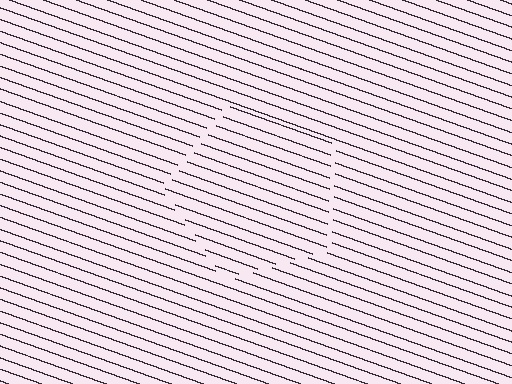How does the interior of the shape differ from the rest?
The interior of the shape contains the same grating, shifted by half a period — the contour is defined by the phase discontinuity where line-ends from the inner and outer gratings abut.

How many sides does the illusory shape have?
5 sides — the line-ends trace a pentagon.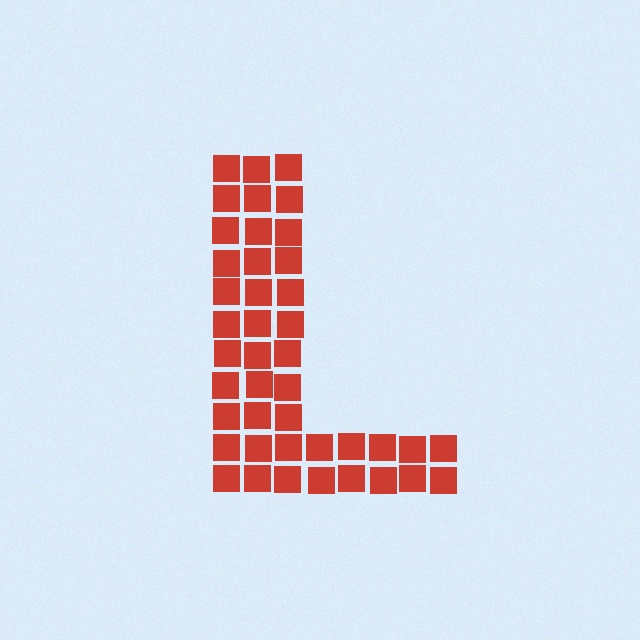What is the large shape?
The large shape is the letter L.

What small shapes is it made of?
It is made of small squares.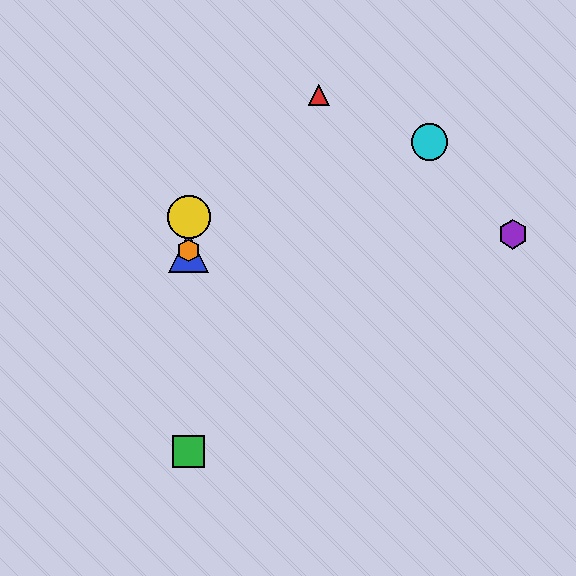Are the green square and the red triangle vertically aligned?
No, the green square is at x≈189 and the red triangle is at x≈319.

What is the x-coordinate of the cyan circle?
The cyan circle is at x≈429.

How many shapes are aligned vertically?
4 shapes (the blue triangle, the green square, the yellow circle, the orange hexagon) are aligned vertically.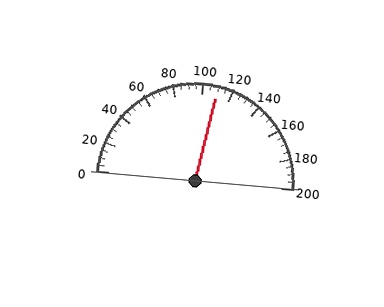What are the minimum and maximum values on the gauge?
The gauge ranges from 0 to 200.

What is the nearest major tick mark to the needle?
The nearest major tick mark is 120.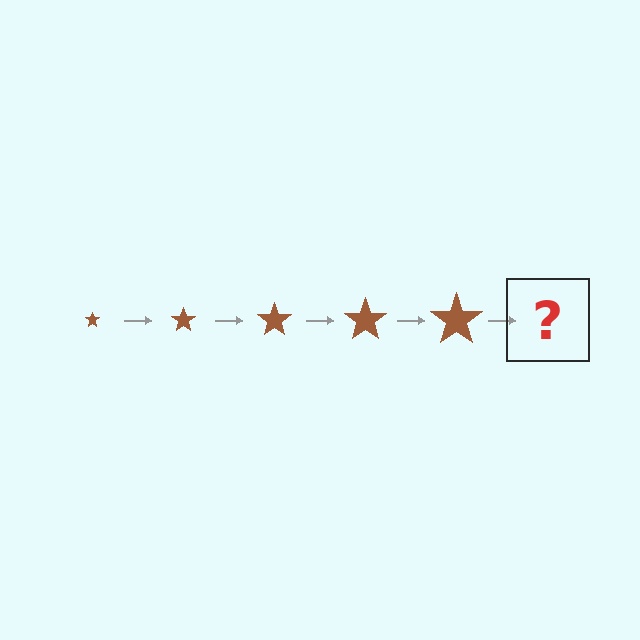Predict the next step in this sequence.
The next step is a brown star, larger than the previous one.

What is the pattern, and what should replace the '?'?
The pattern is that the star gets progressively larger each step. The '?' should be a brown star, larger than the previous one.